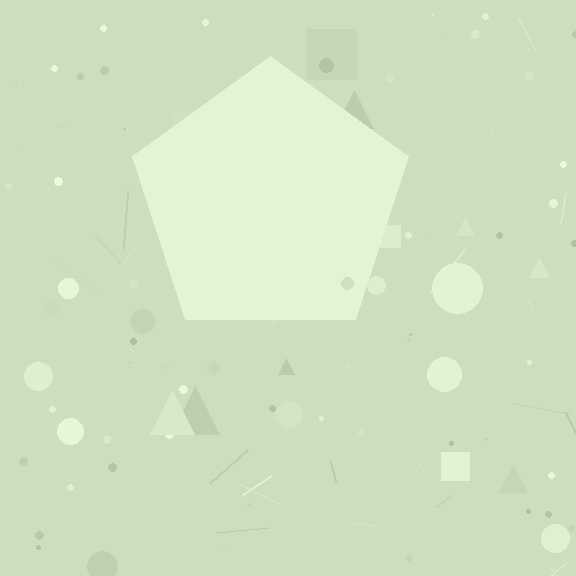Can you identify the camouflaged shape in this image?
The camouflaged shape is a pentagon.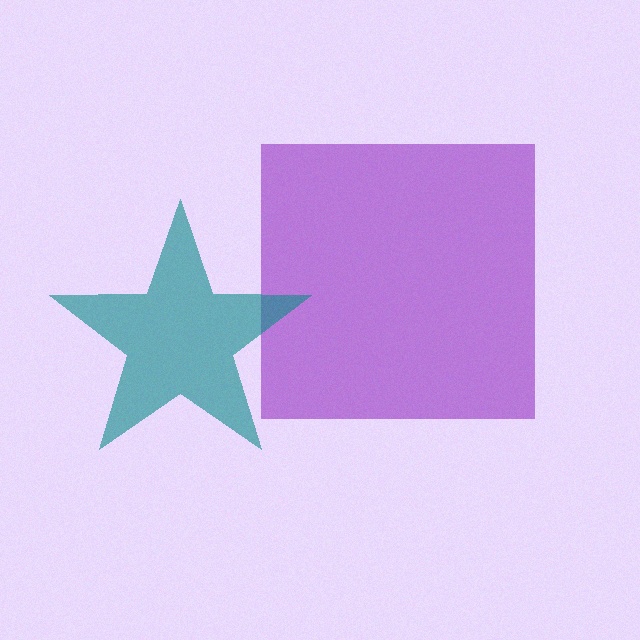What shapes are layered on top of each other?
The layered shapes are: a purple square, a teal star.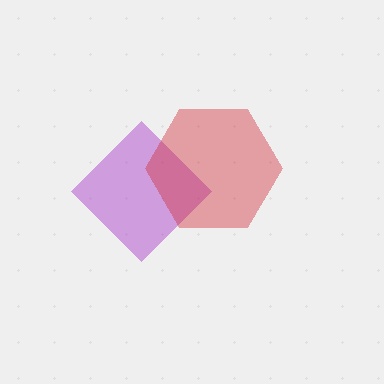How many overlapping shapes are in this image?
There are 2 overlapping shapes in the image.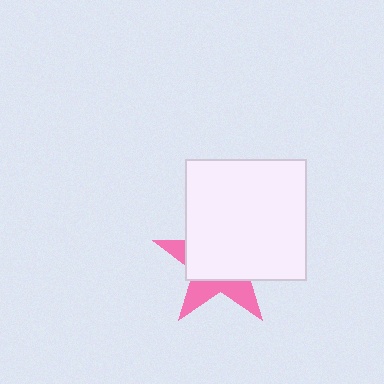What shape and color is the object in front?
The object in front is a white square.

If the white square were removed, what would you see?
You would see the complete pink star.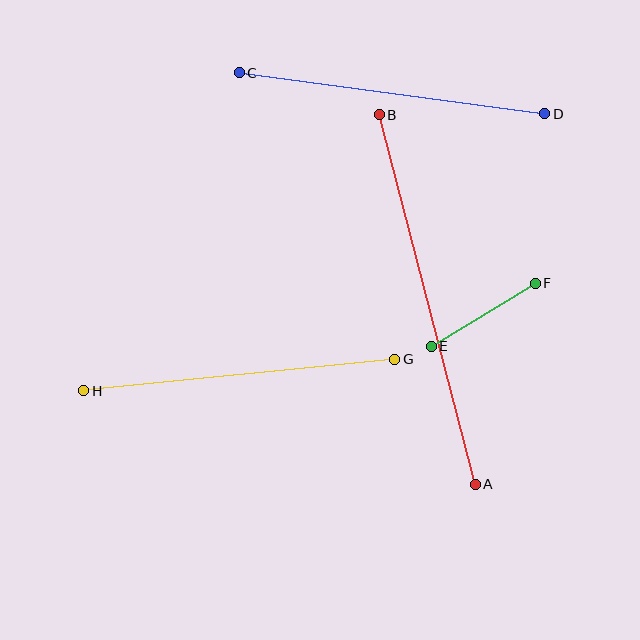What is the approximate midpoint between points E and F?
The midpoint is at approximately (483, 315) pixels.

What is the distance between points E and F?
The distance is approximately 122 pixels.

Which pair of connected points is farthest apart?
Points A and B are farthest apart.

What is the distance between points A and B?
The distance is approximately 382 pixels.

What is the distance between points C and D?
The distance is approximately 308 pixels.